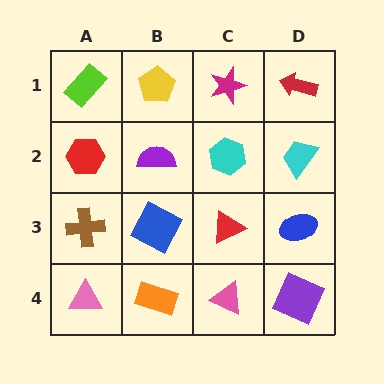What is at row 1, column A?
A lime rectangle.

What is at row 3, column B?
A blue square.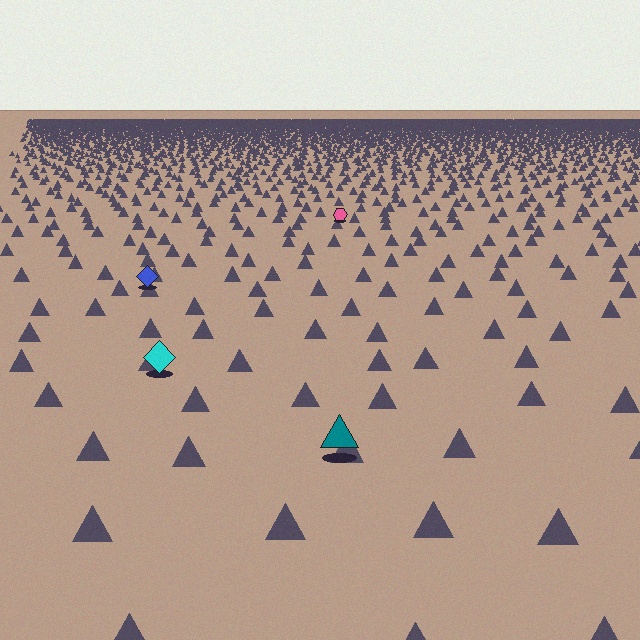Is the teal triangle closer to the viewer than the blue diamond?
Yes. The teal triangle is closer — you can tell from the texture gradient: the ground texture is coarser near it.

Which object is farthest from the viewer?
The pink hexagon is farthest from the viewer. It appears smaller and the ground texture around it is denser.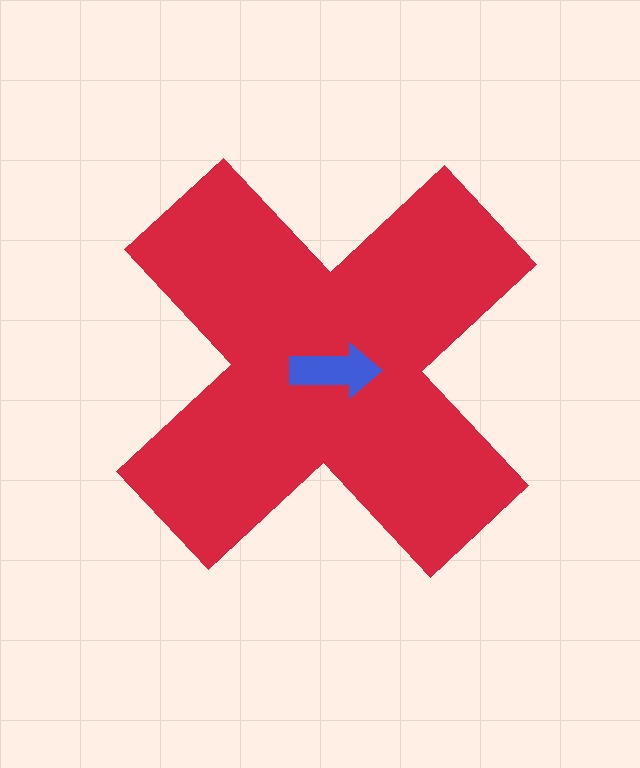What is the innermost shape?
The blue arrow.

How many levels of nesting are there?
2.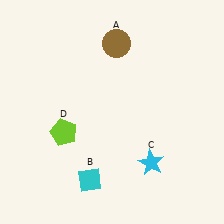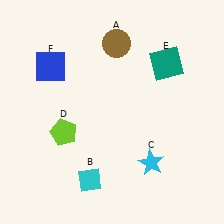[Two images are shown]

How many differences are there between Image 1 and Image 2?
There are 2 differences between the two images.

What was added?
A teal square (E), a blue square (F) were added in Image 2.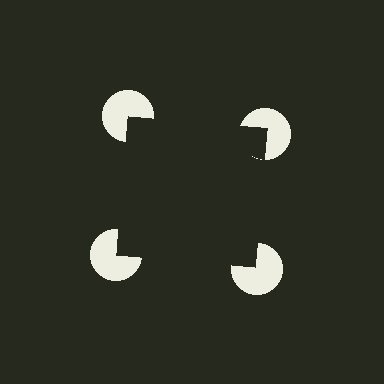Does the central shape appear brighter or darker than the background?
It typically appears slightly darker than the background, even though no actual brightness change is drawn.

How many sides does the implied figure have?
4 sides.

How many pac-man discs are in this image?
There are 4 — one at each vertex of the illusory square.